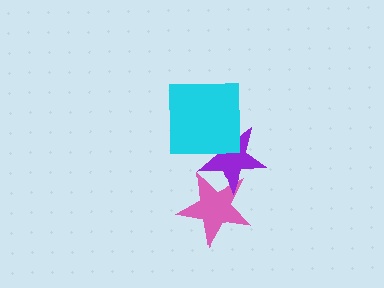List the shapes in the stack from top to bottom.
From top to bottom: the cyan square, the purple star, the pink star.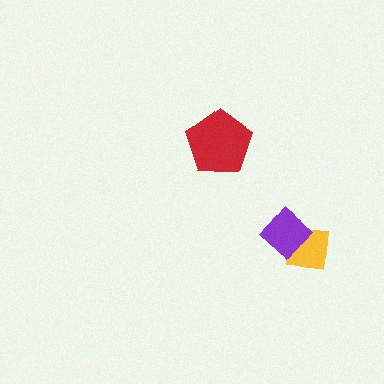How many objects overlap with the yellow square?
1 object overlaps with the yellow square.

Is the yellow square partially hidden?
Yes, it is partially covered by another shape.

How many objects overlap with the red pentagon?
0 objects overlap with the red pentagon.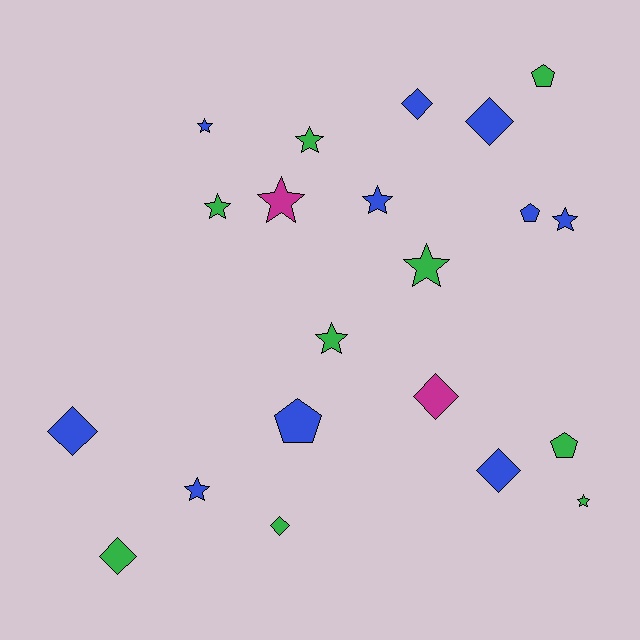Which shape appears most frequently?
Star, with 10 objects.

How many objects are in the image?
There are 21 objects.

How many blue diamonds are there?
There are 4 blue diamonds.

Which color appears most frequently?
Blue, with 10 objects.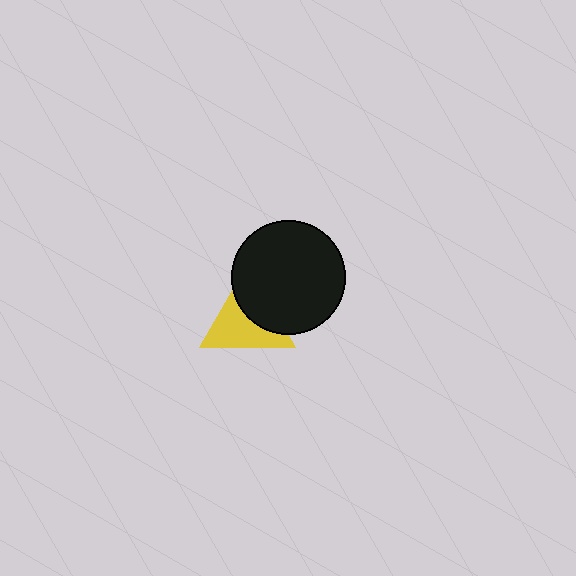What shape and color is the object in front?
The object in front is a black circle.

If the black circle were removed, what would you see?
You would see the complete yellow triangle.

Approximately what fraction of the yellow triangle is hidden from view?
Roughly 42% of the yellow triangle is hidden behind the black circle.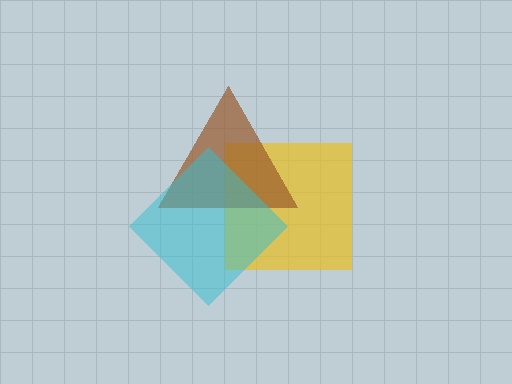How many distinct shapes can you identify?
There are 3 distinct shapes: a yellow square, a brown triangle, a cyan diamond.